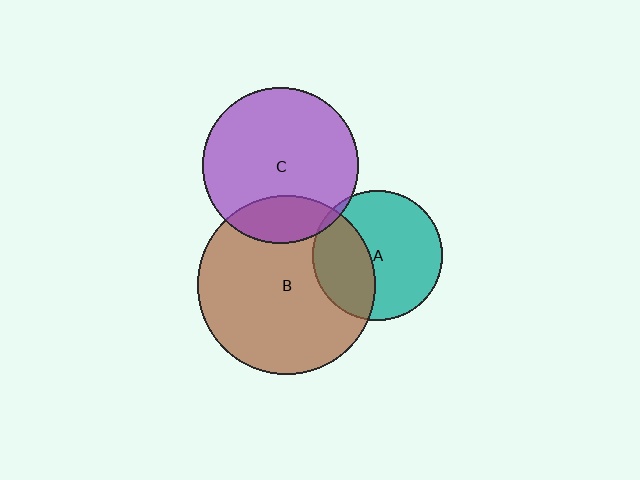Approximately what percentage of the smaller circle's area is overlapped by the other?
Approximately 5%.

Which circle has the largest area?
Circle B (brown).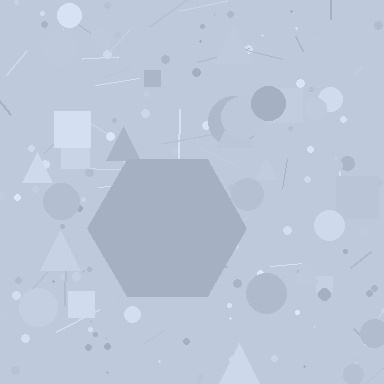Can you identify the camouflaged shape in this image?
The camouflaged shape is a hexagon.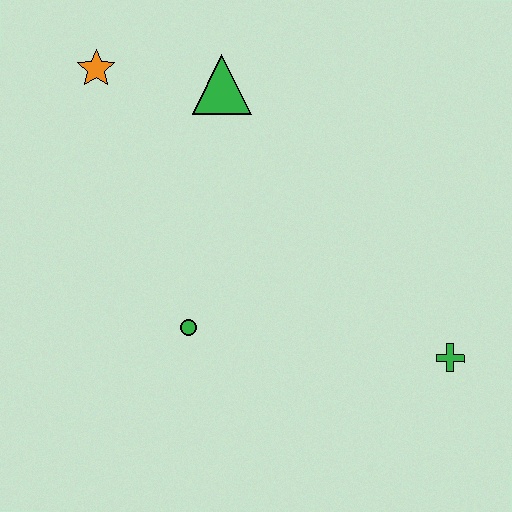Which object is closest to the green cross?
The green circle is closest to the green cross.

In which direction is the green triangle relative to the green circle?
The green triangle is above the green circle.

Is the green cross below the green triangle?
Yes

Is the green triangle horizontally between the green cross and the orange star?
Yes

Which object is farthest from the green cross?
The orange star is farthest from the green cross.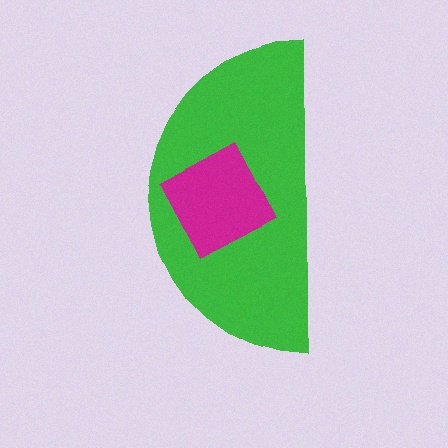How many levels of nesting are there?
2.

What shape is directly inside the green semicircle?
The magenta square.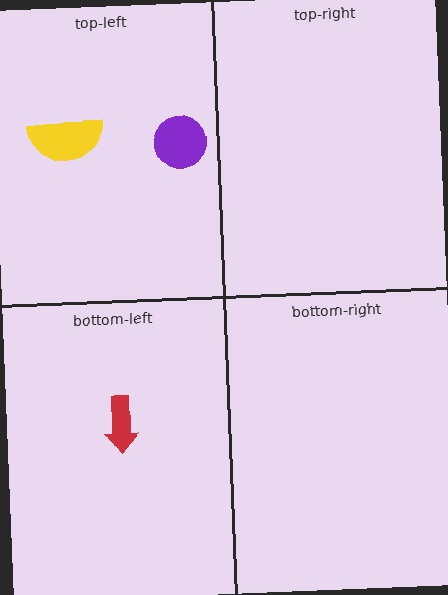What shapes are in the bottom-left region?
The red arrow.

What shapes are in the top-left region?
The yellow semicircle, the purple circle.